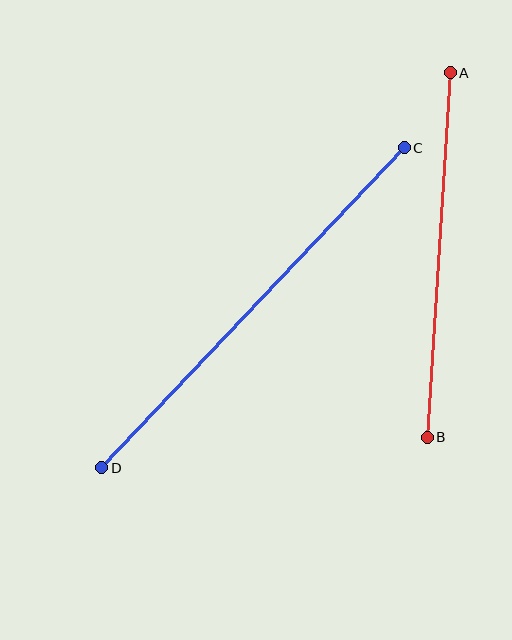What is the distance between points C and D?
The distance is approximately 440 pixels.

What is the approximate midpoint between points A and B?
The midpoint is at approximately (439, 255) pixels.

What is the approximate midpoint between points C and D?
The midpoint is at approximately (253, 308) pixels.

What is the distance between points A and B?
The distance is approximately 366 pixels.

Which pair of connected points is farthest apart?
Points C and D are farthest apart.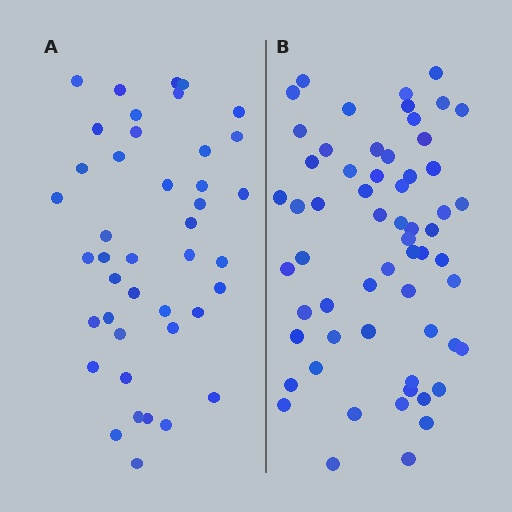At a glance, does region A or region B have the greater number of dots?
Region B (the right region) has more dots.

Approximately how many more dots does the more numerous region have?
Region B has approximately 20 more dots than region A.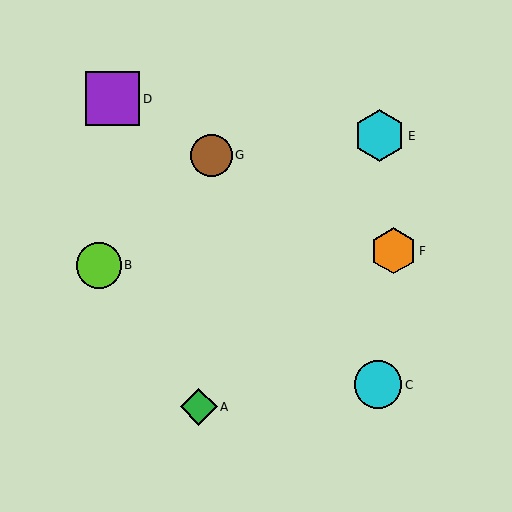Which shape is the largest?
The purple square (labeled D) is the largest.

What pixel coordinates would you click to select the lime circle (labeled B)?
Click at (99, 265) to select the lime circle B.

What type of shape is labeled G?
Shape G is a brown circle.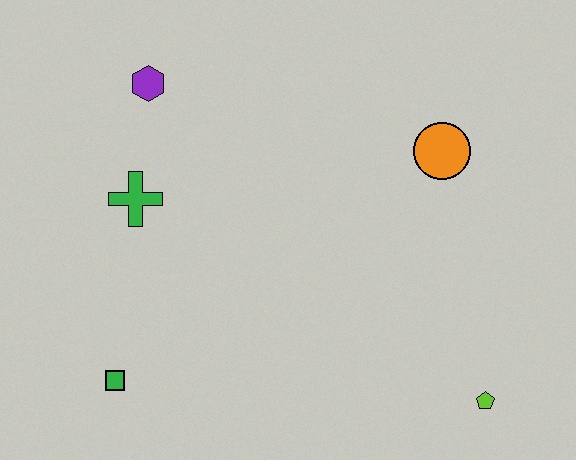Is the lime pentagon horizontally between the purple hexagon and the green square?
No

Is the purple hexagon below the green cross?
No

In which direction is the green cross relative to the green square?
The green cross is above the green square.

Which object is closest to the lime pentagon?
The orange circle is closest to the lime pentagon.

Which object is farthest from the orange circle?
The green square is farthest from the orange circle.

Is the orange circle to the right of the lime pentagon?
No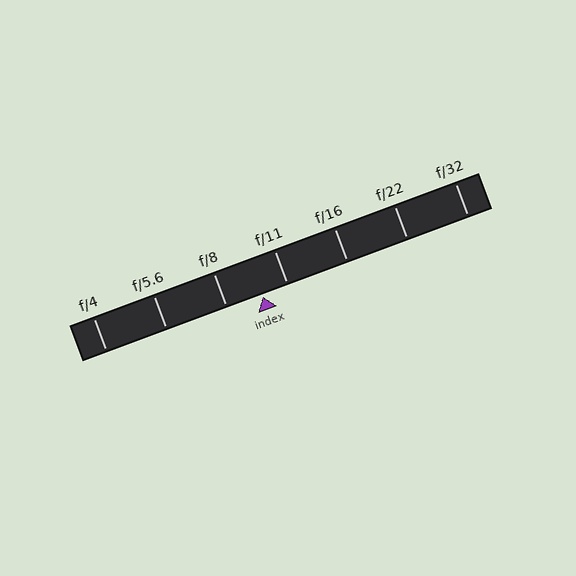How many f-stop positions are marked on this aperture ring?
There are 7 f-stop positions marked.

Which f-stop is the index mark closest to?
The index mark is closest to f/11.